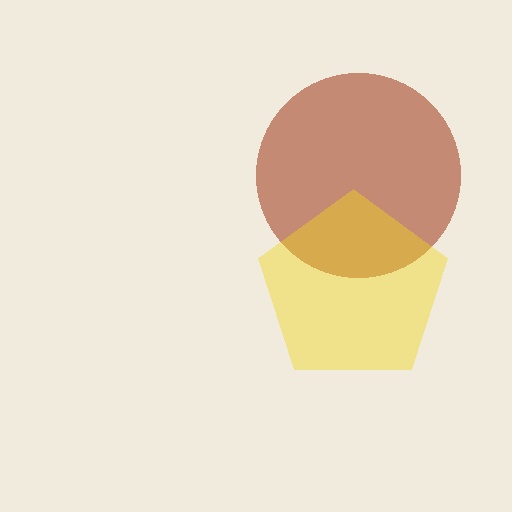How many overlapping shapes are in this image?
There are 2 overlapping shapes in the image.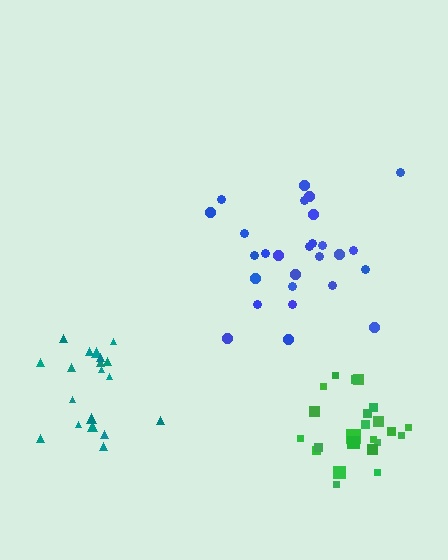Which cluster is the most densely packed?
Green.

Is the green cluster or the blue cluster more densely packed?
Green.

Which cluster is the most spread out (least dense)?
Blue.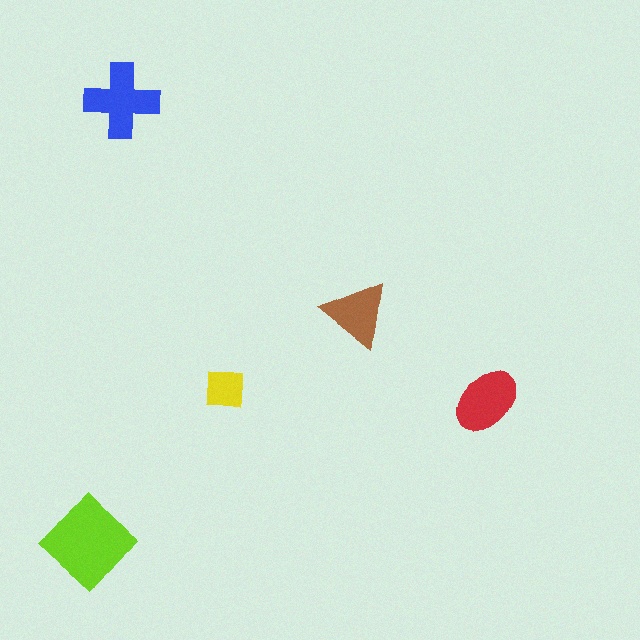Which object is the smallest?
The yellow square.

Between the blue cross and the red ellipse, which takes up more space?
The blue cross.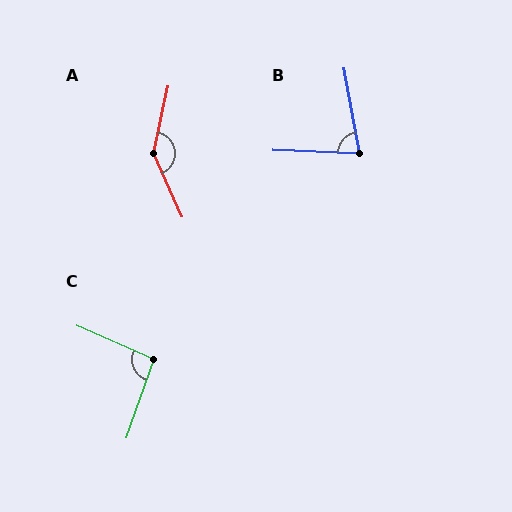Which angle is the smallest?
B, at approximately 77 degrees.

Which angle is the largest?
A, at approximately 144 degrees.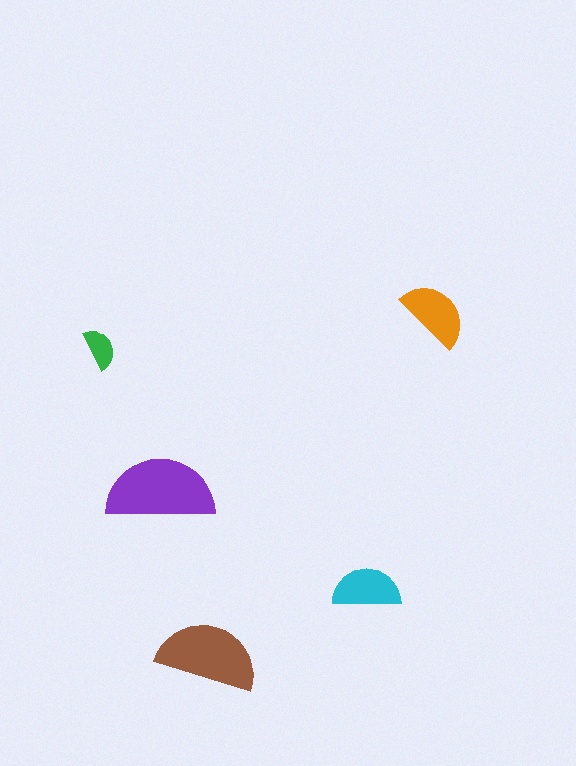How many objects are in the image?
There are 5 objects in the image.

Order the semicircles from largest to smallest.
the purple one, the brown one, the orange one, the cyan one, the green one.